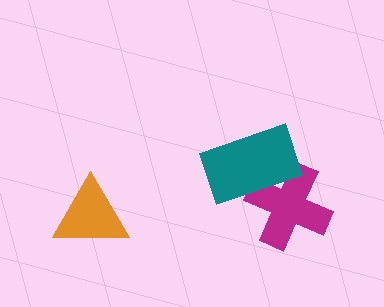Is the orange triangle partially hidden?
No, no other shape covers it.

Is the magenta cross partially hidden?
Yes, it is partially covered by another shape.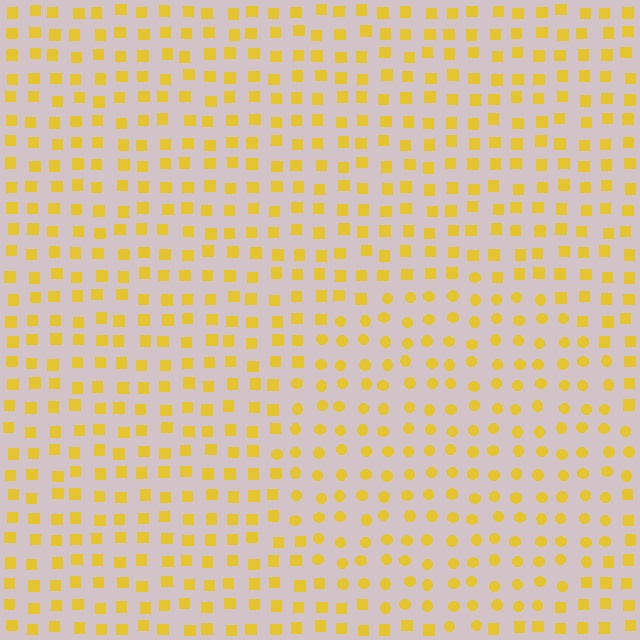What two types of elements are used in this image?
The image uses circles inside the circle region and squares outside it.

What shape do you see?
I see a circle.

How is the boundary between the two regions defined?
The boundary is defined by a change in element shape: circles inside vs. squares outside. All elements share the same color and spacing.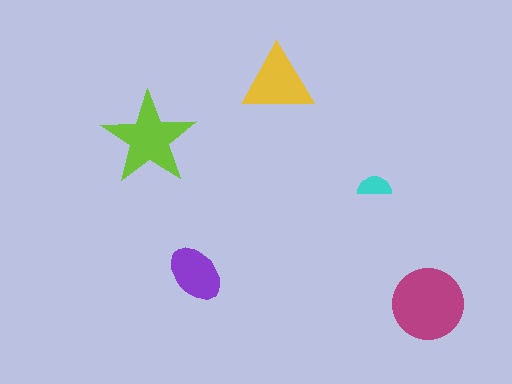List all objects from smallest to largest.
The cyan semicircle, the purple ellipse, the yellow triangle, the lime star, the magenta circle.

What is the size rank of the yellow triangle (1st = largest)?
3rd.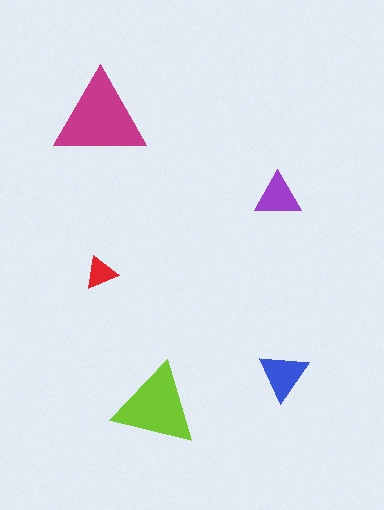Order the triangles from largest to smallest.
the magenta one, the lime one, the blue one, the purple one, the red one.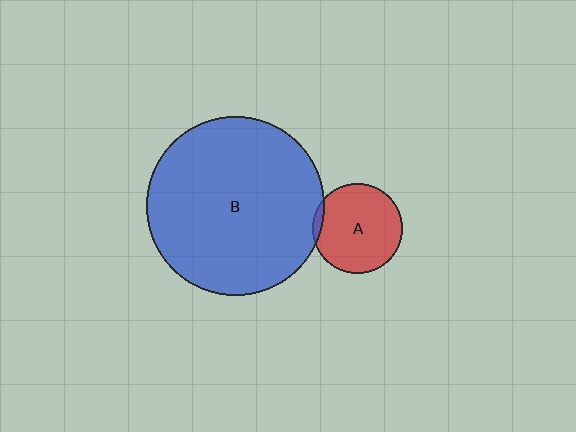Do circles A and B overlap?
Yes.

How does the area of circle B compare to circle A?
Approximately 3.9 times.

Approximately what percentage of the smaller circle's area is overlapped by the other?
Approximately 5%.